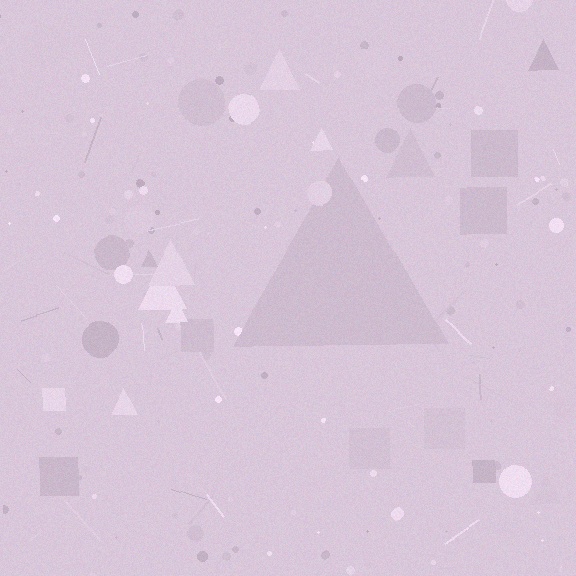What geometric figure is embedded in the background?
A triangle is embedded in the background.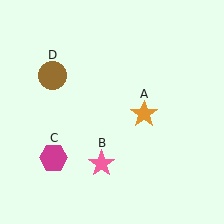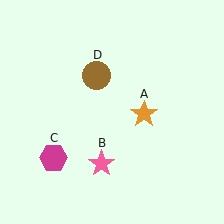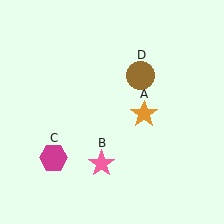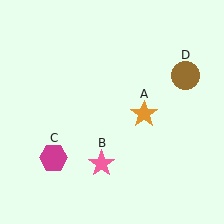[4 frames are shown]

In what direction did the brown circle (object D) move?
The brown circle (object D) moved right.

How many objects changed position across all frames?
1 object changed position: brown circle (object D).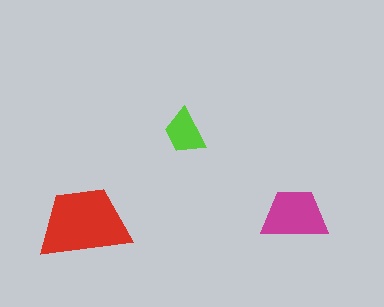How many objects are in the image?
There are 3 objects in the image.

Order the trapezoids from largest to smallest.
the red one, the magenta one, the lime one.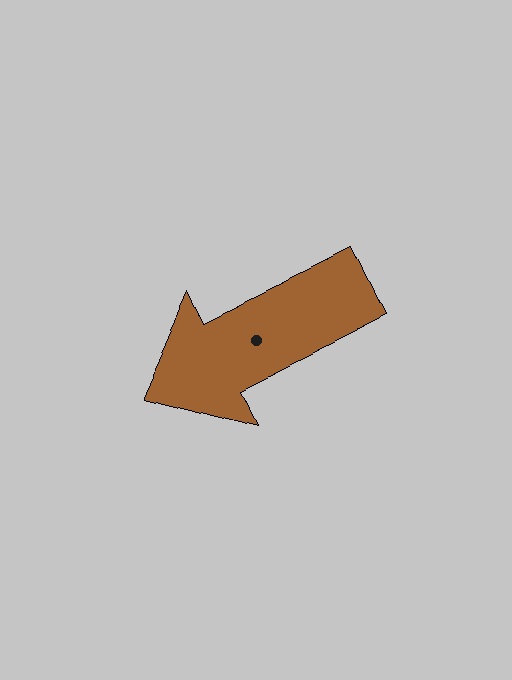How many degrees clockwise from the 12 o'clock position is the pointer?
Approximately 244 degrees.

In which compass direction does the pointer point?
Southwest.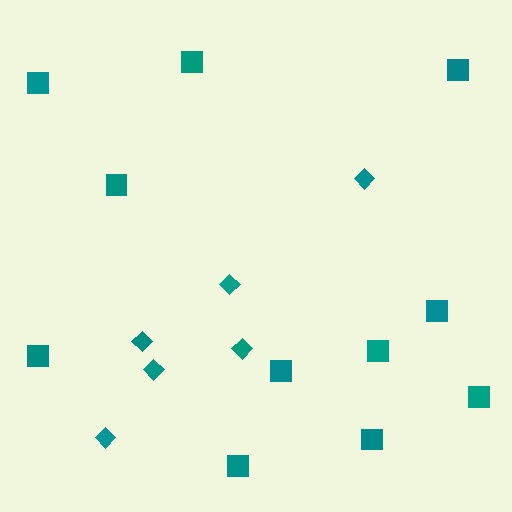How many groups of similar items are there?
There are 2 groups: one group of squares (11) and one group of diamonds (6).